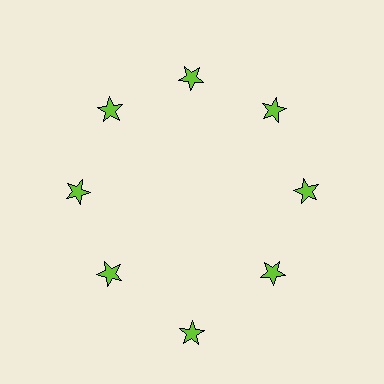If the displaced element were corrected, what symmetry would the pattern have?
It would have 8-fold rotational symmetry — the pattern would map onto itself every 45 degrees.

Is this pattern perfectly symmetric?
No. The 8 lime stars are arranged in a ring, but one element near the 6 o'clock position is pushed outward from the center, breaking the 8-fold rotational symmetry.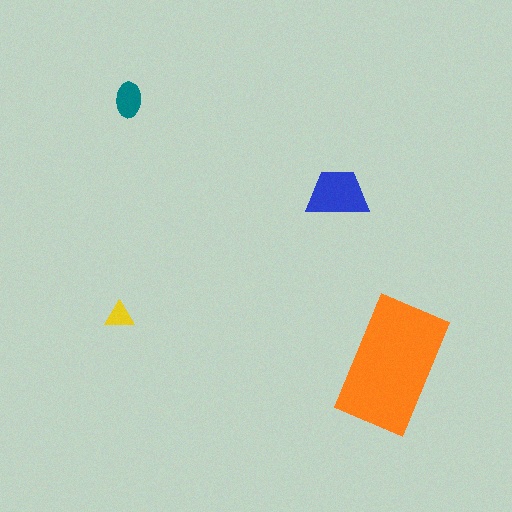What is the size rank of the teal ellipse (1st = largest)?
3rd.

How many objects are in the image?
There are 4 objects in the image.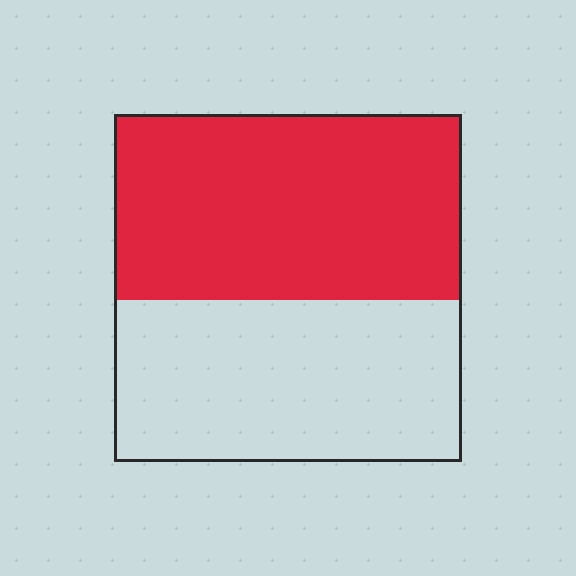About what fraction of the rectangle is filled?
About one half (1/2).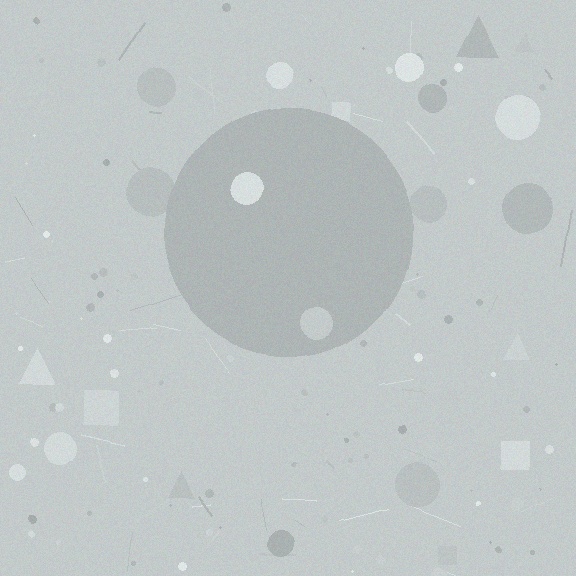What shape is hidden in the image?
A circle is hidden in the image.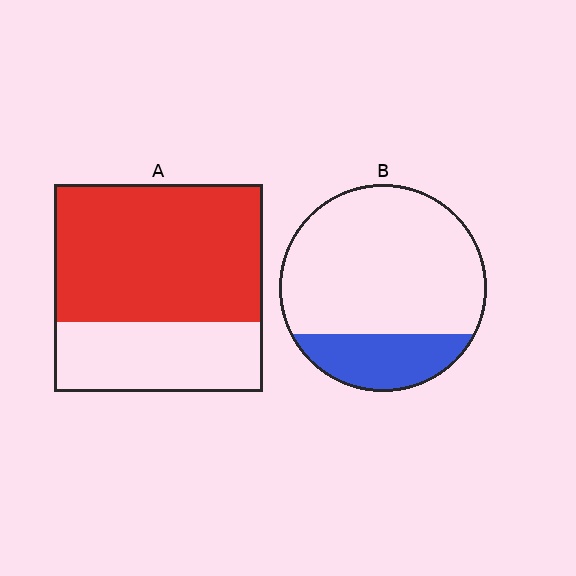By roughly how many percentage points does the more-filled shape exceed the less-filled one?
By roughly 45 percentage points (A over B).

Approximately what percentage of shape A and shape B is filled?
A is approximately 65% and B is approximately 25%.